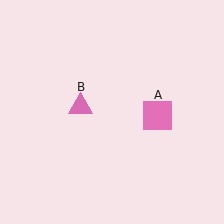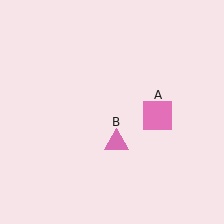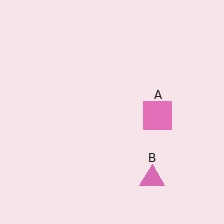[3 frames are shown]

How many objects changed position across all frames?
1 object changed position: pink triangle (object B).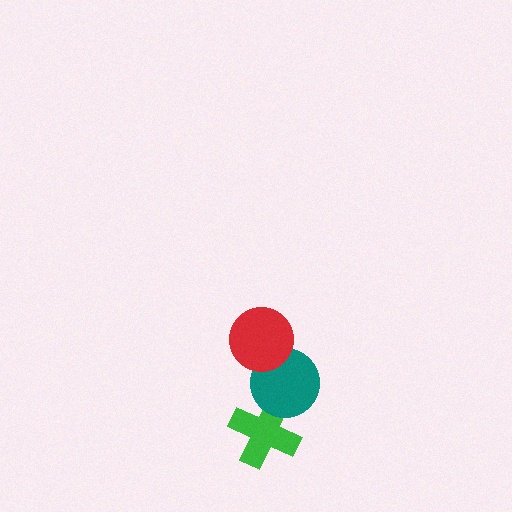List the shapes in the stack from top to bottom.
From top to bottom: the red circle, the teal circle, the green cross.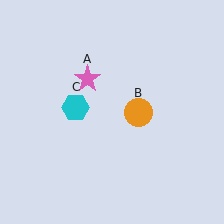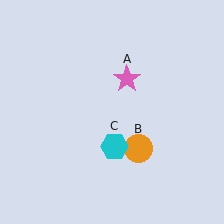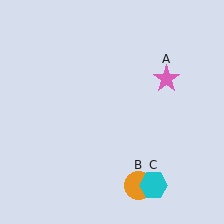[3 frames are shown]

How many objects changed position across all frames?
3 objects changed position: pink star (object A), orange circle (object B), cyan hexagon (object C).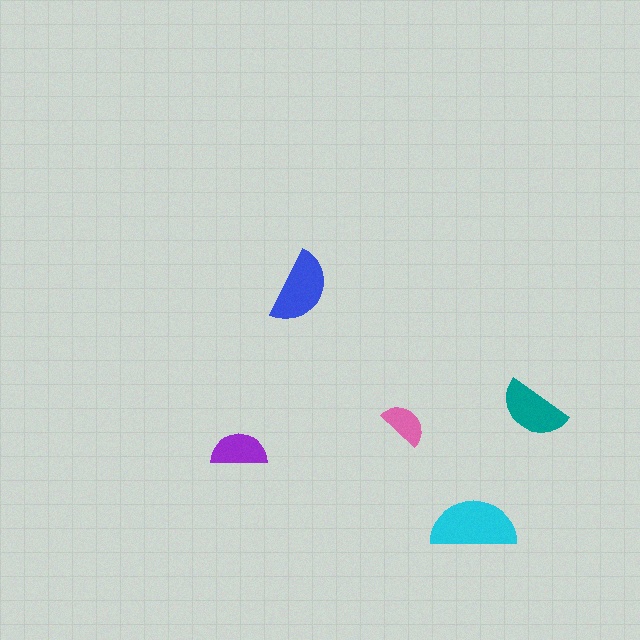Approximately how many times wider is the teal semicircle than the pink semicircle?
About 1.5 times wider.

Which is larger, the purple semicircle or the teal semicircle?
The teal one.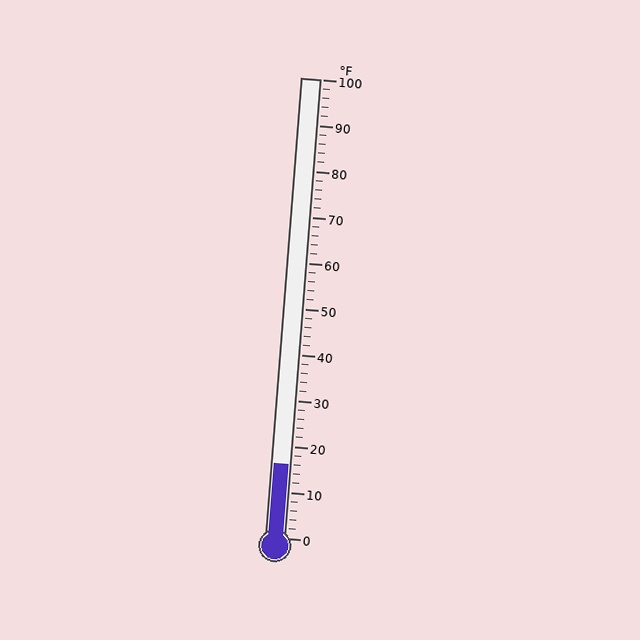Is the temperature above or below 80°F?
The temperature is below 80°F.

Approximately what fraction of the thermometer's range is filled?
The thermometer is filled to approximately 15% of its range.